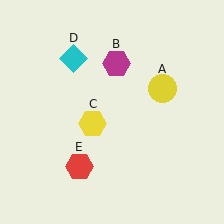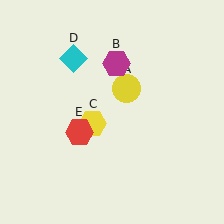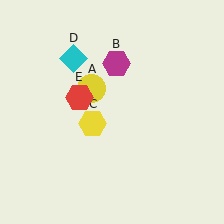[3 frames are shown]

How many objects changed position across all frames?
2 objects changed position: yellow circle (object A), red hexagon (object E).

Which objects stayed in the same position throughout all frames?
Magenta hexagon (object B) and yellow hexagon (object C) and cyan diamond (object D) remained stationary.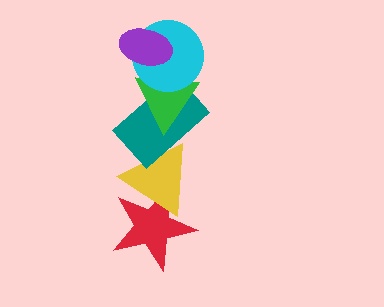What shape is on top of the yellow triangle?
The teal rectangle is on top of the yellow triangle.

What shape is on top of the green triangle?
The cyan circle is on top of the green triangle.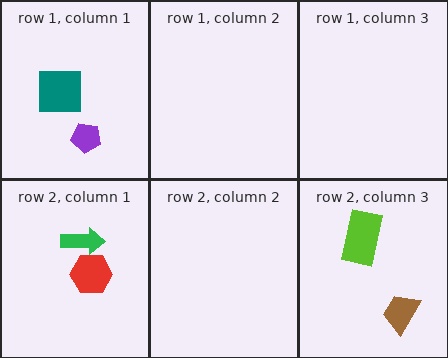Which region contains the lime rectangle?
The row 2, column 3 region.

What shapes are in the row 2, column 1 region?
The green arrow, the red hexagon.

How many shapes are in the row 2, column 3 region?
2.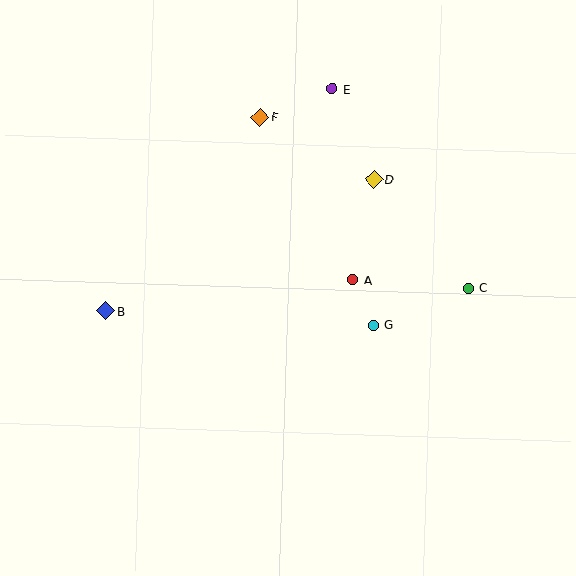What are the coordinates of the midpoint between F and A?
The midpoint between F and A is at (307, 199).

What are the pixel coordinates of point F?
Point F is at (260, 117).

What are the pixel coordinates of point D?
Point D is at (374, 179).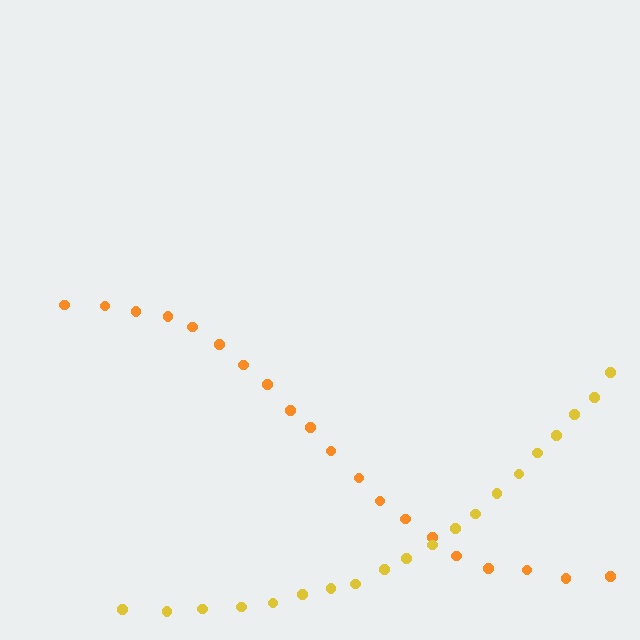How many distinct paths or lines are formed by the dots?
There are 2 distinct paths.